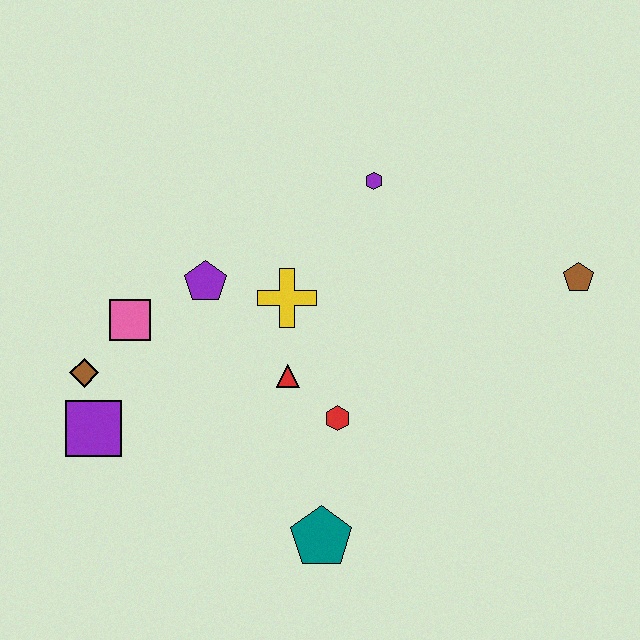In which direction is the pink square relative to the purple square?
The pink square is above the purple square.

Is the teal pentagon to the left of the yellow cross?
No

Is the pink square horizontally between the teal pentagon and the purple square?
Yes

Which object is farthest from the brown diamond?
The brown pentagon is farthest from the brown diamond.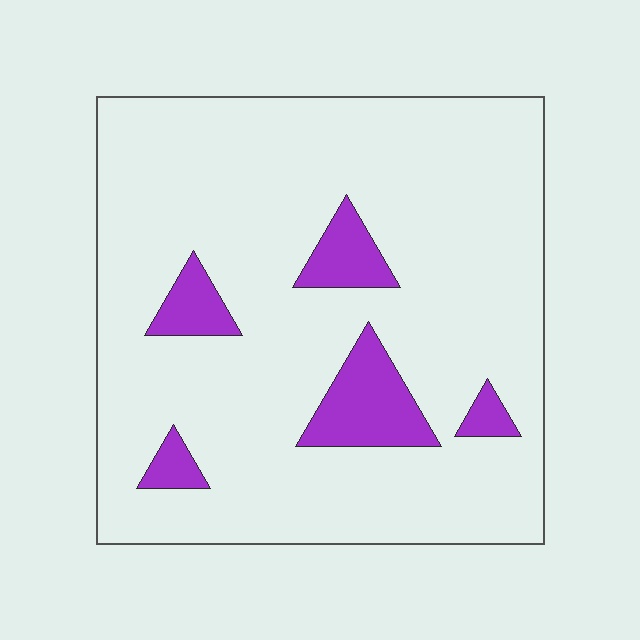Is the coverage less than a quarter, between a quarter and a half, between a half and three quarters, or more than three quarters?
Less than a quarter.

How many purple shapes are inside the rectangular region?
5.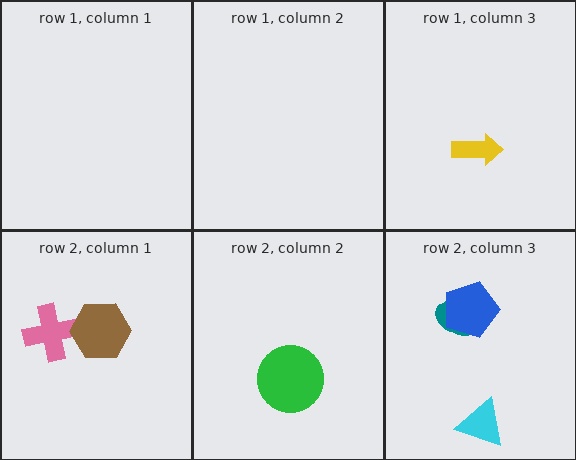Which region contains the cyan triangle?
The row 2, column 3 region.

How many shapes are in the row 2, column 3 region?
3.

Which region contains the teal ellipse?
The row 2, column 3 region.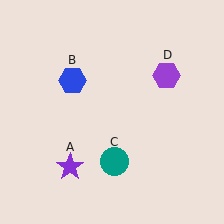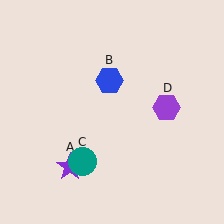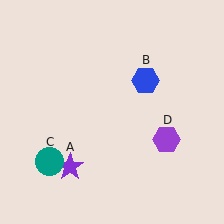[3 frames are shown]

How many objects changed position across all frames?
3 objects changed position: blue hexagon (object B), teal circle (object C), purple hexagon (object D).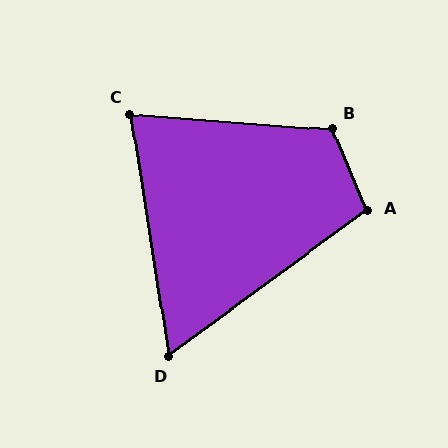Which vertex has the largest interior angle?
B, at approximately 117 degrees.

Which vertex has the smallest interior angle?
D, at approximately 63 degrees.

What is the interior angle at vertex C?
Approximately 77 degrees (acute).